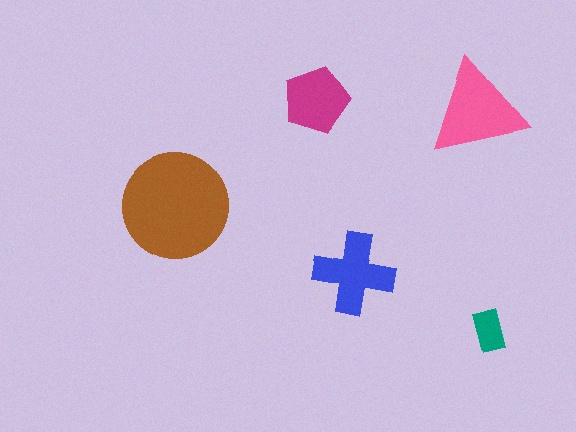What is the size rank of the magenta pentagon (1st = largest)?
4th.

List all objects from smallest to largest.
The teal rectangle, the magenta pentagon, the blue cross, the pink triangle, the brown circle.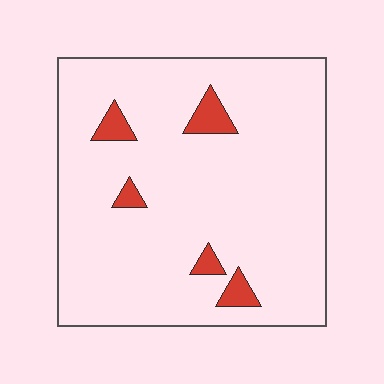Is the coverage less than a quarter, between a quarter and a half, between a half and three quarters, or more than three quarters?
Less than a quarter.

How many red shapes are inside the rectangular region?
5.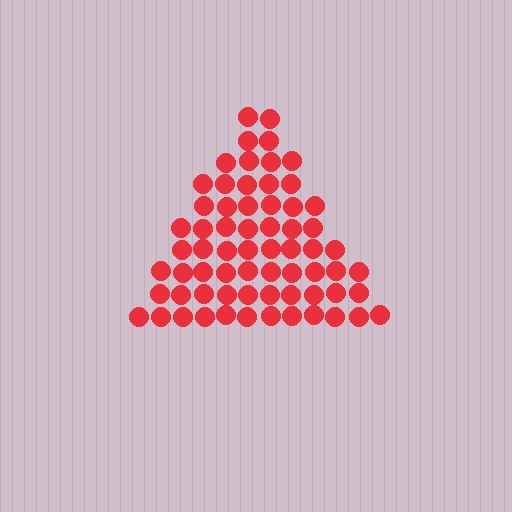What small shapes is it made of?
It is made of small circles.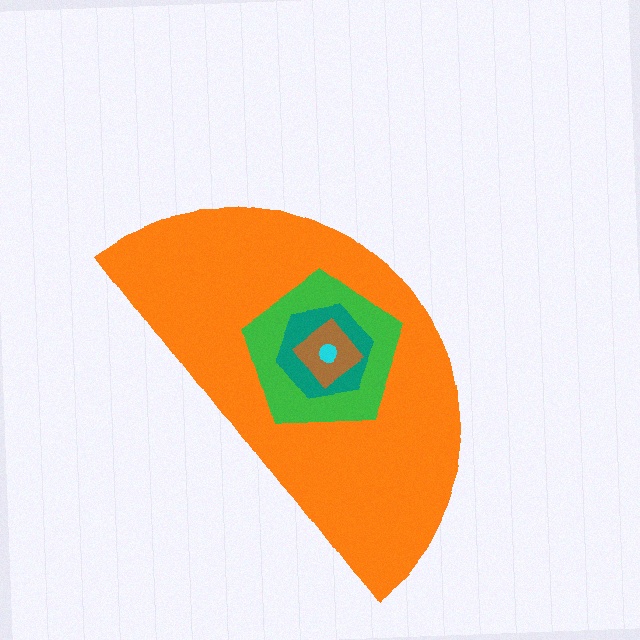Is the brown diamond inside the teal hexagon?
Yes.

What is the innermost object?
The cyan circle.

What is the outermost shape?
The orange semicircle.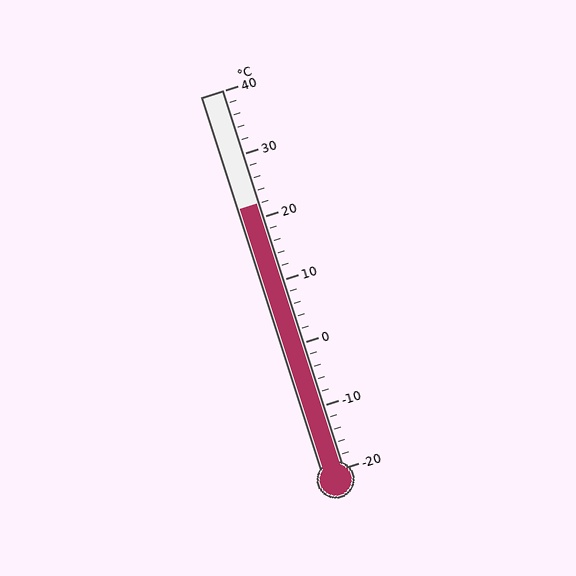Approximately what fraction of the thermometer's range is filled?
The thermometer is filled to approximately 70% of its range.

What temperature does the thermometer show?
The thermometer shows approximately 22°C.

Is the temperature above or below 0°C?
The temperature is above 0°C.